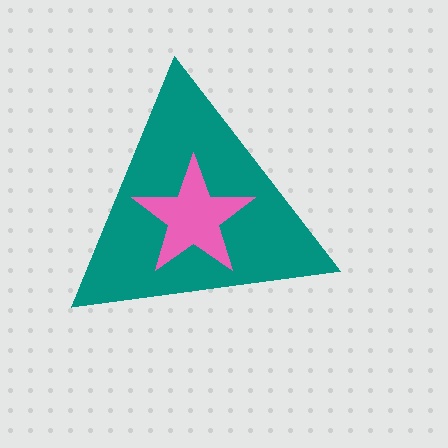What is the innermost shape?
The pink star.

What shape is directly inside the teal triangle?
The pink star.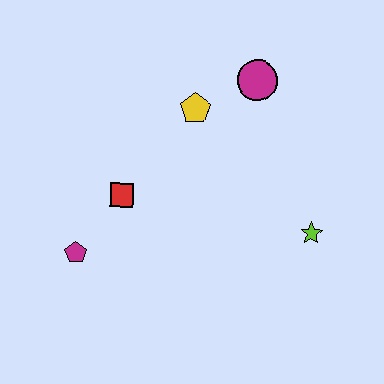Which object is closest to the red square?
The magenta pentagon is closest to the red square.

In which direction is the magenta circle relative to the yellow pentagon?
The magenta circle is to the right of the yellow pentagon.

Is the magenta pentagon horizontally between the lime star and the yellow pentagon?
No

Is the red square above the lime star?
Yes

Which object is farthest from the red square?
The lime star is farthest from the red square.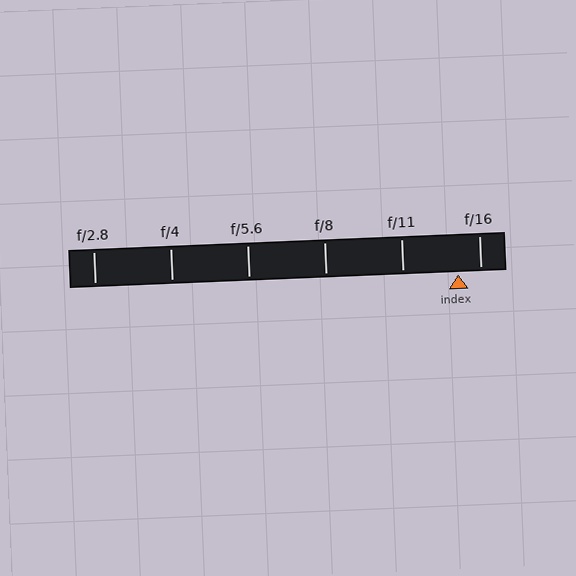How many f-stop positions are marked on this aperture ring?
There are 6 f-stop positions marked.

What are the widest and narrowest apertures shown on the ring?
The widest aperture shown is f/2.8 and the narrowest is f/16.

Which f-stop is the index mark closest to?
The index mark is closest to f/16.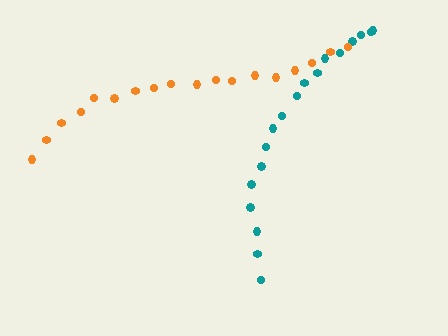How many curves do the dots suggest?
There are 2 distinct paths.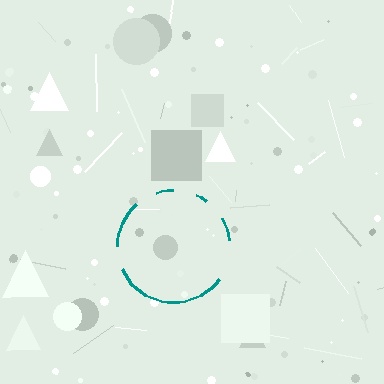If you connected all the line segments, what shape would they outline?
They would outline a circle.